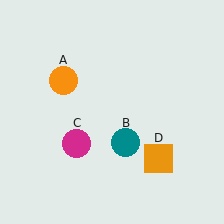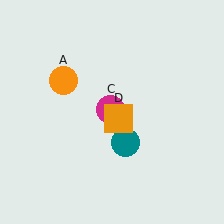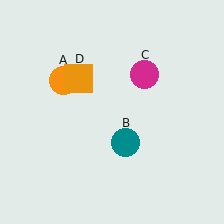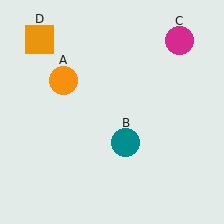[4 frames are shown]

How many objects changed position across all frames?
2 objects changed position: magenta circle (object C), orange square (object D).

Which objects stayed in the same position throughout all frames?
Orange circle (object A) and teal circle (object B) remained stationary.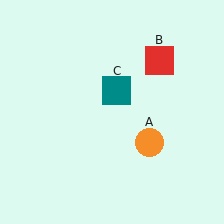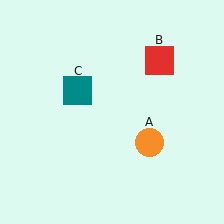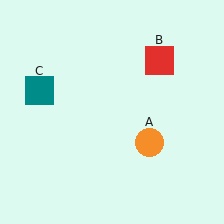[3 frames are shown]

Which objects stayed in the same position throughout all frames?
Orange circle (object A) and red square (object B) remained stationary.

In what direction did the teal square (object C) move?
The teal square (object C) moved left.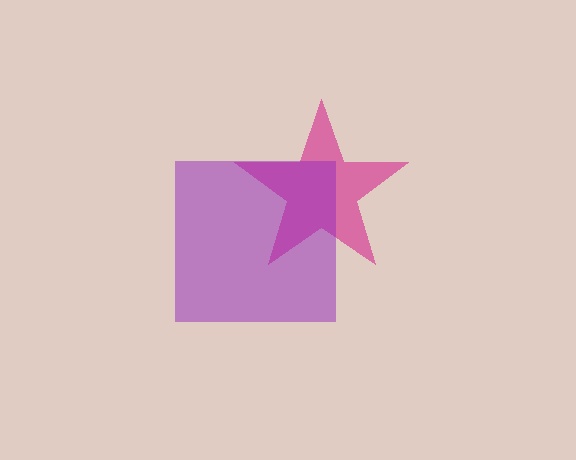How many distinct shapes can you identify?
There are 2 distinct shapes: a magenta star, a purple square.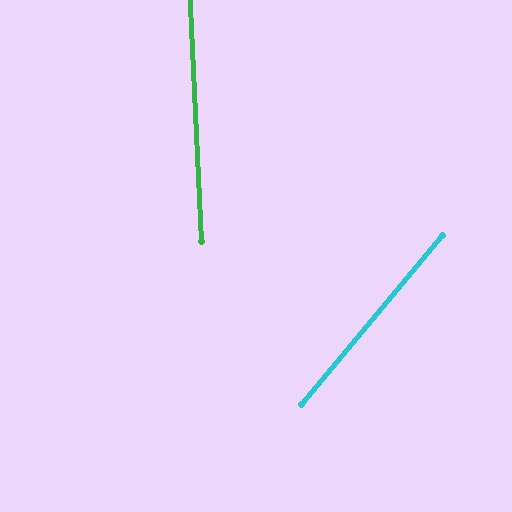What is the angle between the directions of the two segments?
Approximately 42 degrees.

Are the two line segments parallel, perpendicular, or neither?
Neither parallel nor perpendicular — they differ by about 42°.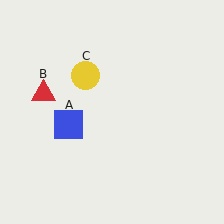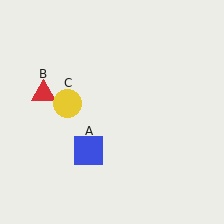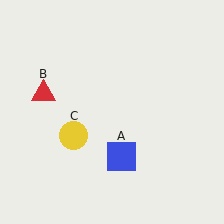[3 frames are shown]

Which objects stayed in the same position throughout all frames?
Red triangle (object B) remained stationary.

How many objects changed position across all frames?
2 objects changed position: blue square (object A), yellow circle (object C).